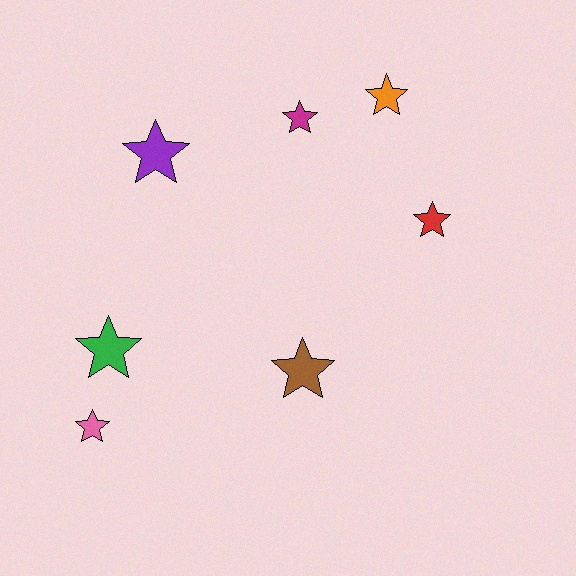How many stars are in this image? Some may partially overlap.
There are 7 stars.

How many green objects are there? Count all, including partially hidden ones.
There is 1 green object.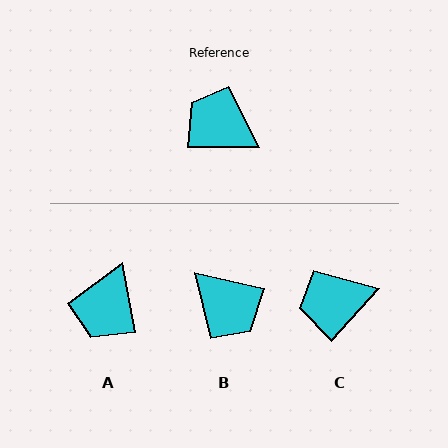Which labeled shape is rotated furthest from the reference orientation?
B, about 167 degrees away.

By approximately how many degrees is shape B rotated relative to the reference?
Approximately 167 degrees counter-clockwise.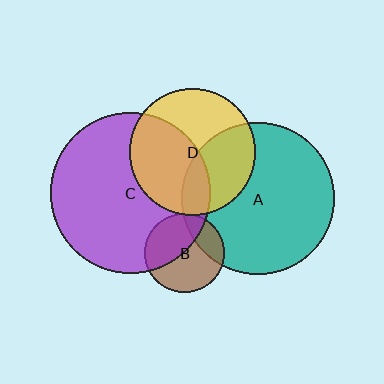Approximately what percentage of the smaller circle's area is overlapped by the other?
Approximately 35%.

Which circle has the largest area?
Circle C (purple).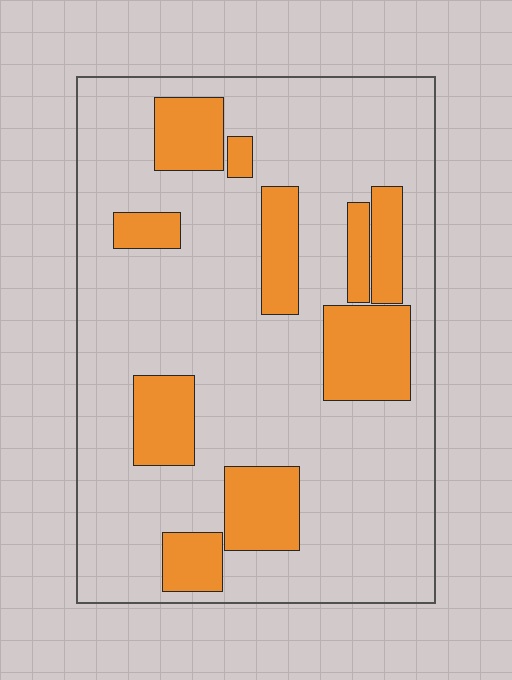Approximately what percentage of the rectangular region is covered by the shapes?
Approximately 25%.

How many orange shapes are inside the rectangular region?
10.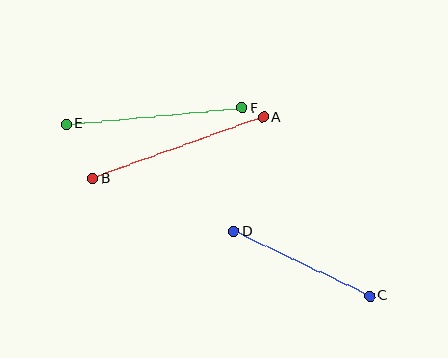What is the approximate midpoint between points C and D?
The midpoint is at approximately (302, 264) pixels.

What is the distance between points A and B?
The distance is approximately 181 pixels.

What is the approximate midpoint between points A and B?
The midpoint is at approximately (178, 148) pixels.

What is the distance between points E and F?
The distance is approximately 177 pixels.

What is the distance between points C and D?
The distance is approximately 150 pixels.